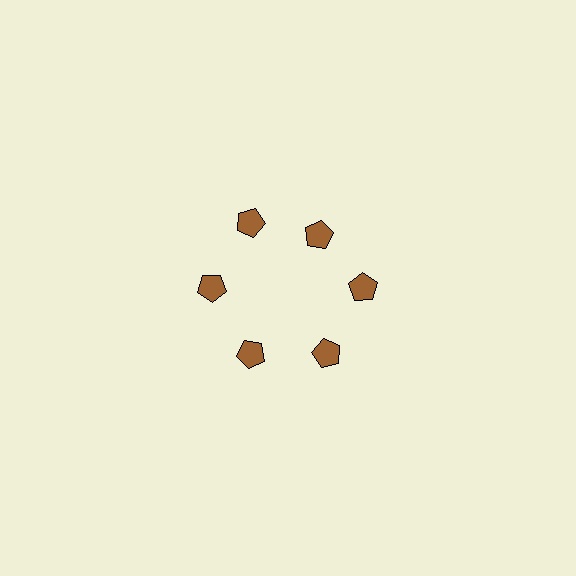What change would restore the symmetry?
The symmetry would be restored by moving it outward, back onto the ring so that all 6 pentagons sit at equal angles and equal distance from the center.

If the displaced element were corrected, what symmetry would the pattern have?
It would have 6-fold rotational symmetry — the pattern would map onto itself every 60 degrees.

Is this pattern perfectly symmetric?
No. The 6 brown pentagons are arranged in a ring, but one element near the 1 o'clock position is pulled inward toward the center, breaking the 6-fold rotational symmetry.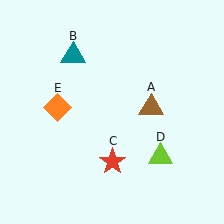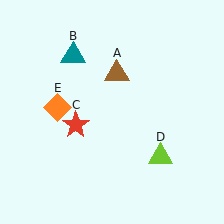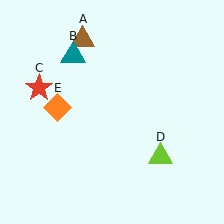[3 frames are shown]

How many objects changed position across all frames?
2 objects changed position: brown triangle (object A), red star (object C).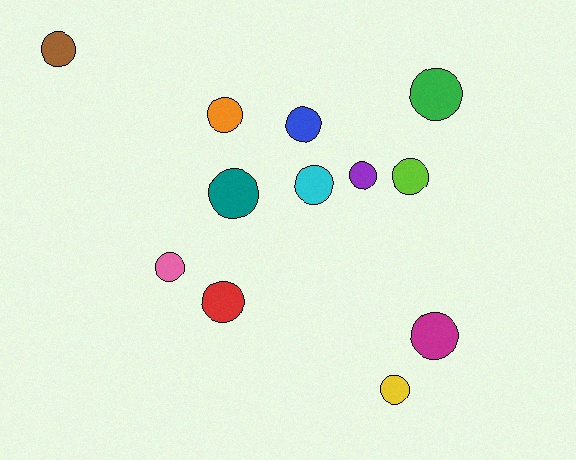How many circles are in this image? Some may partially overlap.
There are 12 circles.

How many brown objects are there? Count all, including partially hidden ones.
There is 1 brown object.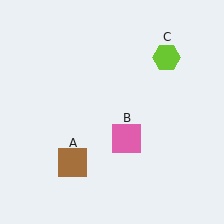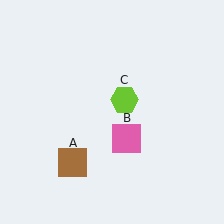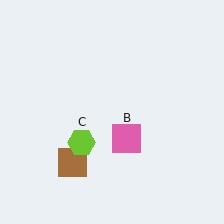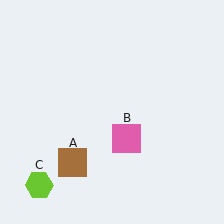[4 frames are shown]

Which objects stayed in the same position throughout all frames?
Brown square (object A) and pink square (object B) remained stationary.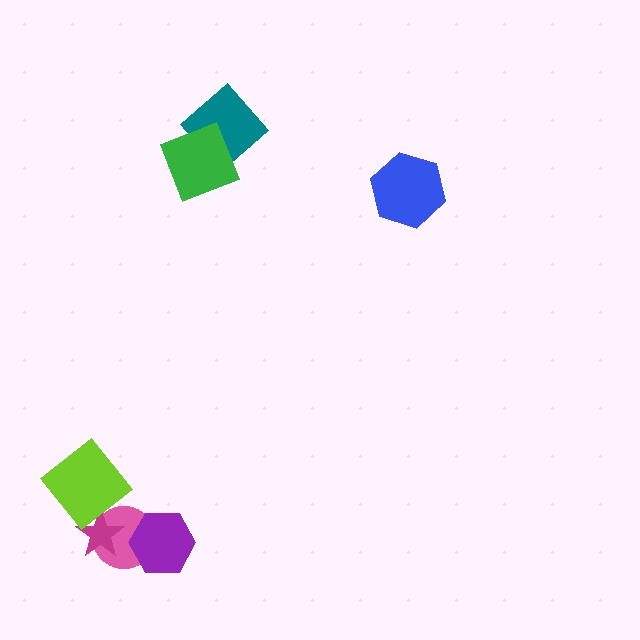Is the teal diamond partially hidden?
Yes, it is partially covered by another shape.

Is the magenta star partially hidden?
Yes, it is partially covered by another shape.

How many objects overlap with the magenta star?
2 objects overlap with the magenta star.